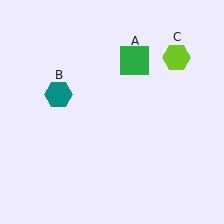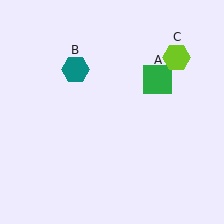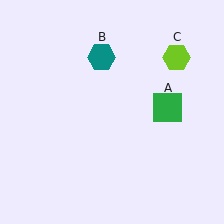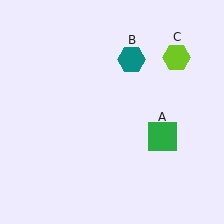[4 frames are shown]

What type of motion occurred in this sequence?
The green square (object A), teal hexagon (object B) rotated clockwise around the center of the scene.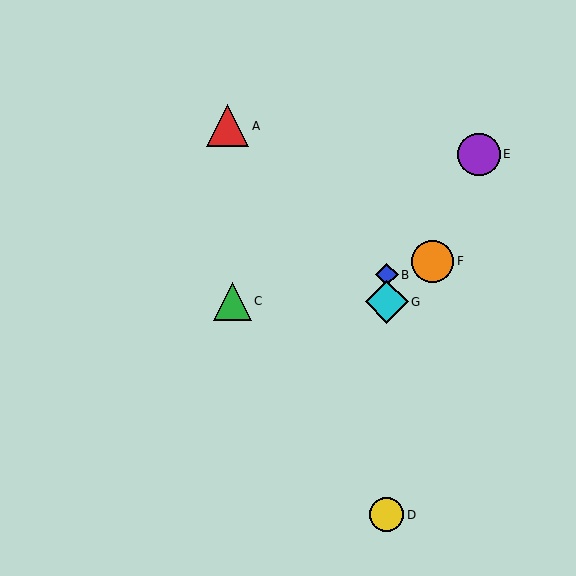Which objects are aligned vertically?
Objects B, D, G are aligned vertically.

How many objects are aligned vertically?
3 objects (B, D, G) are aligned vertically.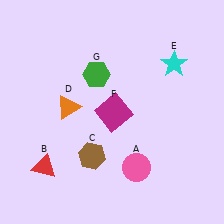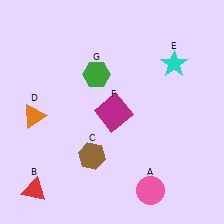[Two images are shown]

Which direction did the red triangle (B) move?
The red triangle (B) moved down.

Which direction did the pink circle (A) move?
The pink circle (A) moved down.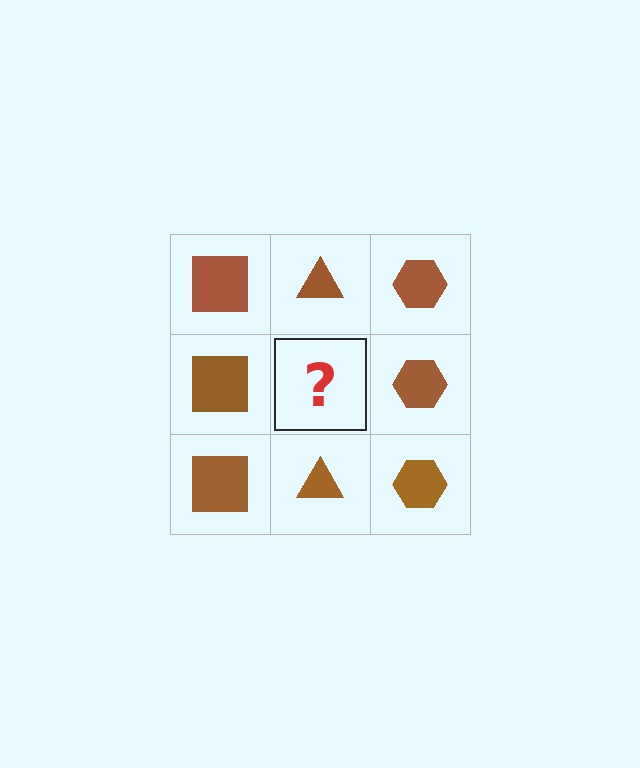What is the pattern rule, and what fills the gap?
The rule is that each column has a consistent shape. The gap should be filled with a brown triangle.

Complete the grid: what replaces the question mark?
The question mark should be replaced with a brown triangle.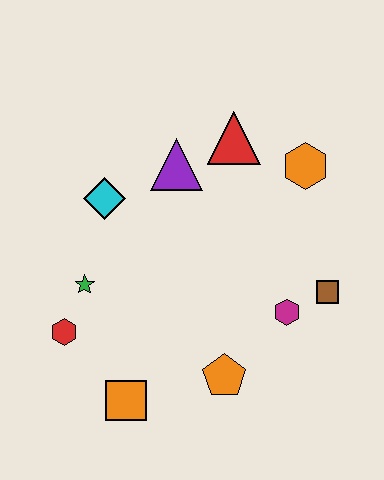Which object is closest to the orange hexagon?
The red triangle is closest to the orange hexagon.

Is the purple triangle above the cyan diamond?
Yes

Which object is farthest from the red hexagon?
The orange hexagon is farthest from the red hexagon.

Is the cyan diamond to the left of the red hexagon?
No